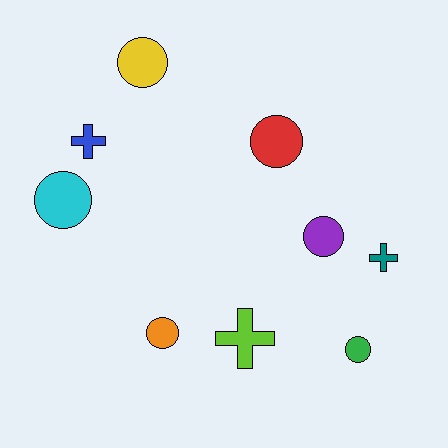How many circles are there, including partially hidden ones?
There are 6 circles.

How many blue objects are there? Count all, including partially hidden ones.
There is 1 blue object.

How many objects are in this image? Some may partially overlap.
There are 9 objects.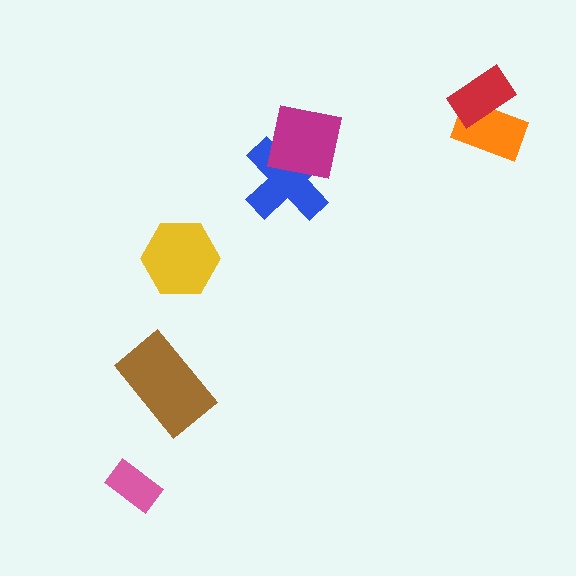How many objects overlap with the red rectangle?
1 object overlaps with the red rectangle.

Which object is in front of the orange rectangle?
The red rectangle is in front of the orange rectangle.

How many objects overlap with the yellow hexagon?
0 objects overlap with the yellow hexagon.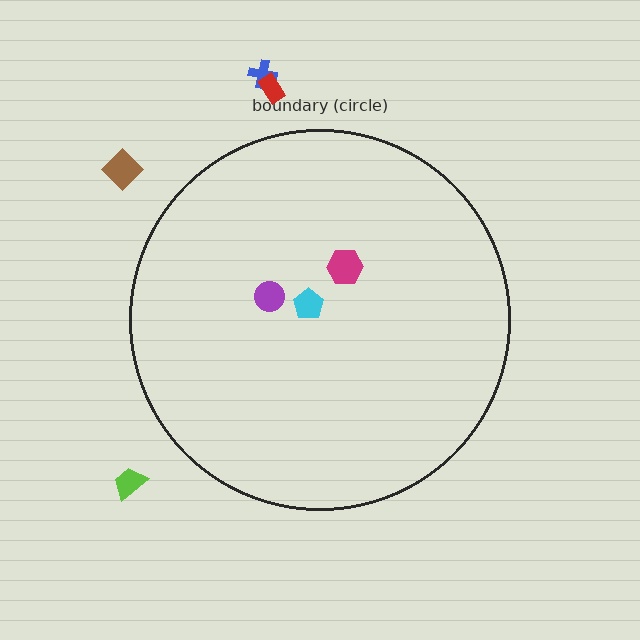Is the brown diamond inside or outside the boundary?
Outside.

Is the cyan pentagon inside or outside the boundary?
Inside.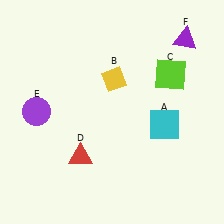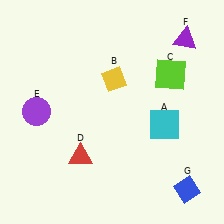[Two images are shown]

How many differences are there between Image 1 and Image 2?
There is 1 difference between the two images.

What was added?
A blue diamond (G) was added in Image 2.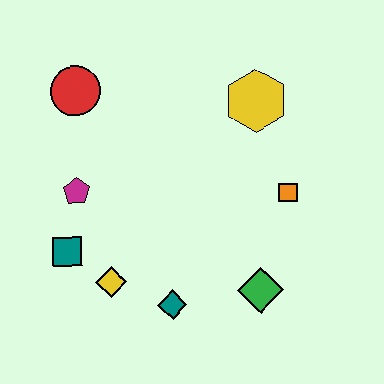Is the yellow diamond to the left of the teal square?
No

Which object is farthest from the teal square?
The yellow hexagon is farthest from the teal square.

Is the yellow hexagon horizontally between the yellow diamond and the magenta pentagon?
No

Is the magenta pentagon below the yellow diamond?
No